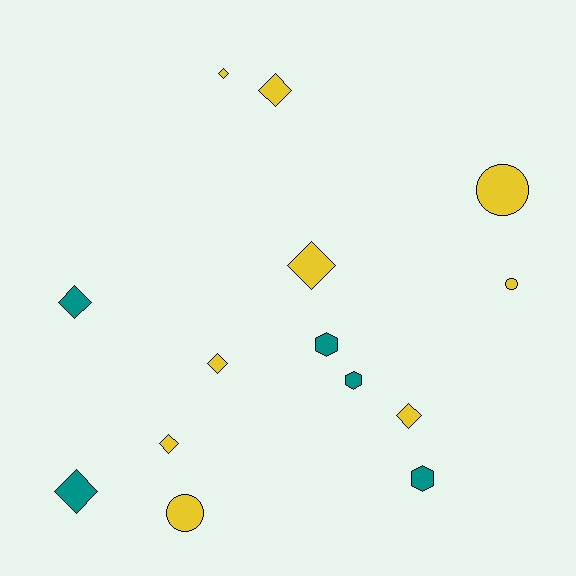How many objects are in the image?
There are 14 objects.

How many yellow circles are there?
There are 3 yellow circles.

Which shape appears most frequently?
Diamond, with 8 objects.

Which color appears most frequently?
Yellow, with 9 objects.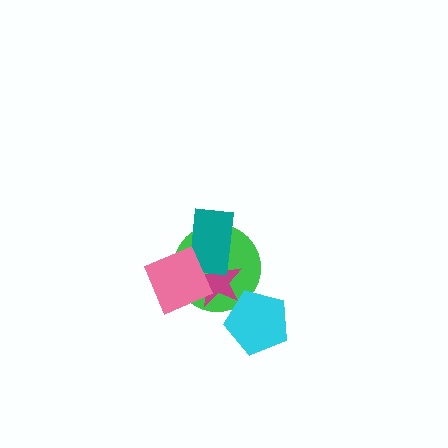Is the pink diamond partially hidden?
No, no other shape covers it.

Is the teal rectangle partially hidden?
Yes, it is partially covered by another shape.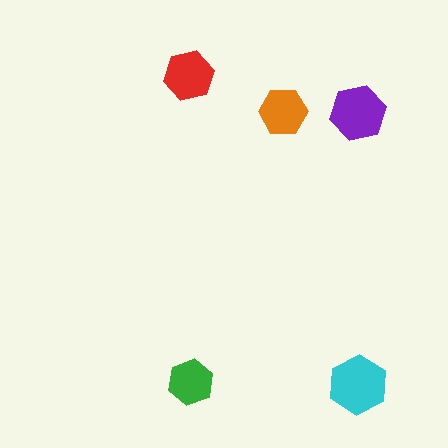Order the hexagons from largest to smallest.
the cyan one, the purple one, the red one, the orange one, the green one.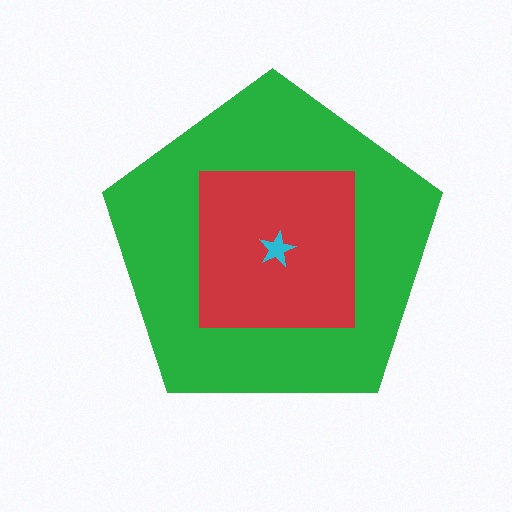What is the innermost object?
The cyan star.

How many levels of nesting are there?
3.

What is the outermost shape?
The green pentagon.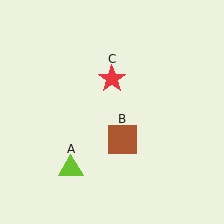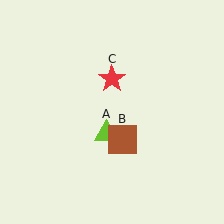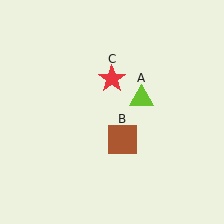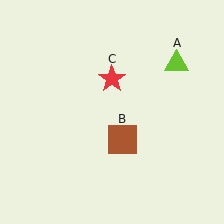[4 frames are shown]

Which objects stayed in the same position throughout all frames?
Brown square (object B) and red star (object C) remained stationary.